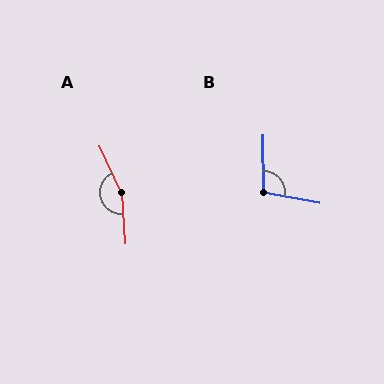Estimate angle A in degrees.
Approximately 159 degrees.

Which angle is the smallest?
B, at approximately 101 degrees.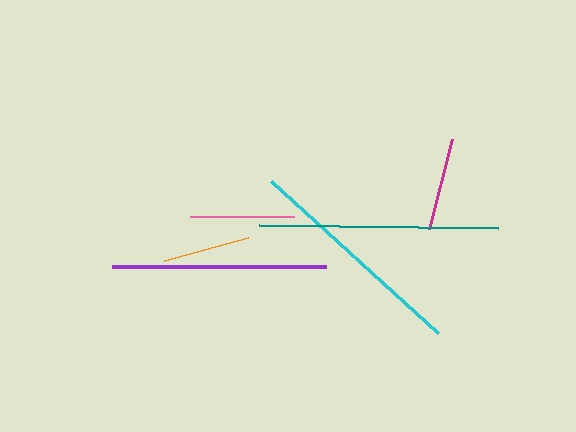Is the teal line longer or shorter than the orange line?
The teal line is longer than the orange line.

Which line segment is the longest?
The teal line is the longest at approximately 238 pixels.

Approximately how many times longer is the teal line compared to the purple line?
The teal line is approximately 1.1 times the length of the purple line.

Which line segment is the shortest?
The orange line is the shortest at approximately 87 pixels.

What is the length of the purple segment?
The purple segment is approximately 214 pixels long.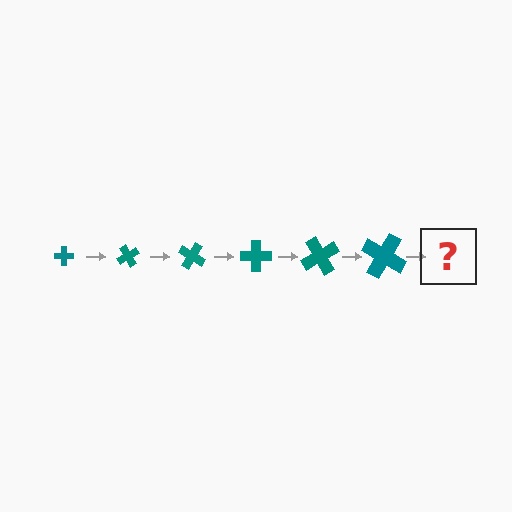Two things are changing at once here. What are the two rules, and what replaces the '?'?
The two rules are that the cross grows larger each step and it rotates 60 degrees each step. The '?' should be a cross, larger than the previous one and rotated 360 degrees from the start.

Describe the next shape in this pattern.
It should be a cross, larger than the previous one and rotated 360 degrees from the start.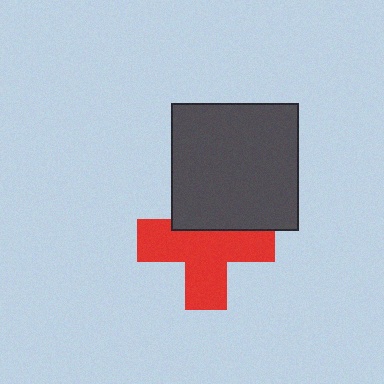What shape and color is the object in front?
The object in front is a dark gray square.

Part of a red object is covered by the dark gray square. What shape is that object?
It is a cross.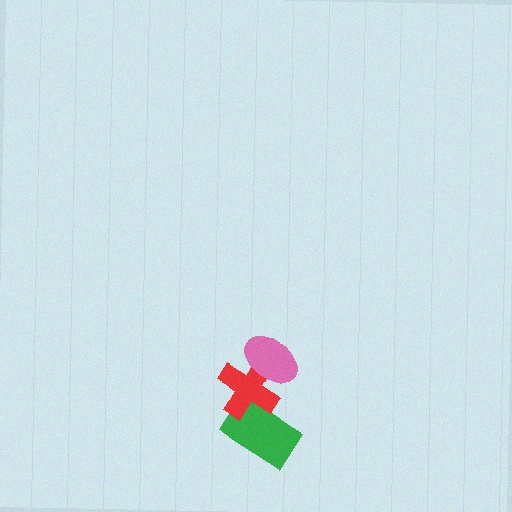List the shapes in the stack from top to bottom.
From top to bottom: the pink ellipse, the red cross, the green rectangle.